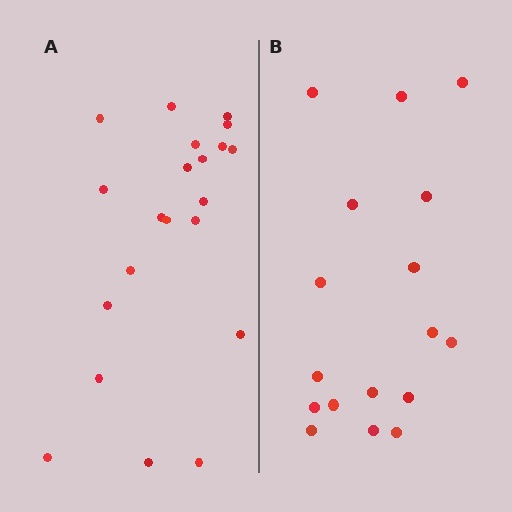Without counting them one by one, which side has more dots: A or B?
Region A (the left region) has more dots.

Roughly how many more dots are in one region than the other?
Region A has about 4 more dots than region B.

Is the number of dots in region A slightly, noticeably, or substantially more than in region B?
Region A has only slightly more — the two regions are fairly close. The ratio is roughly 1.2 to 1.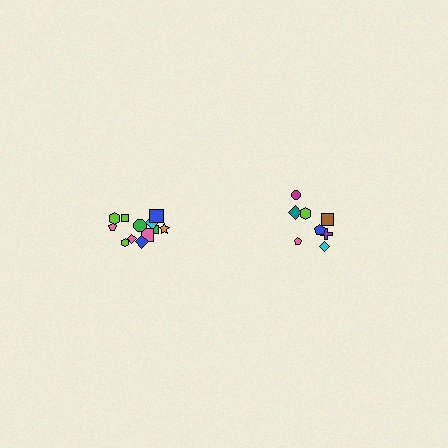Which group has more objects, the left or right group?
The left group.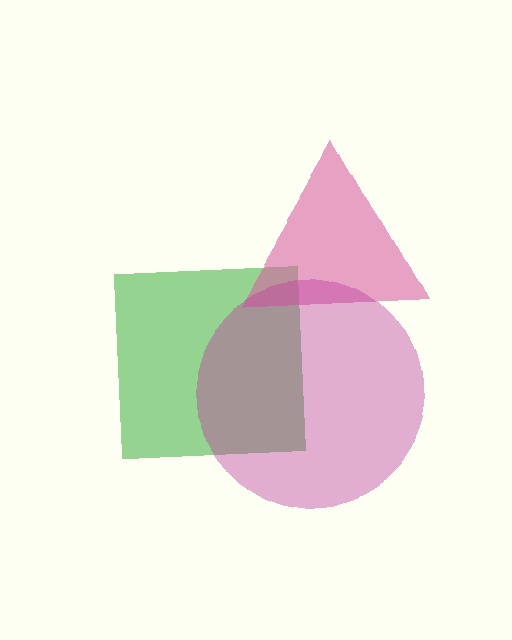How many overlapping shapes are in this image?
There are 3 overlapping shapes in the image.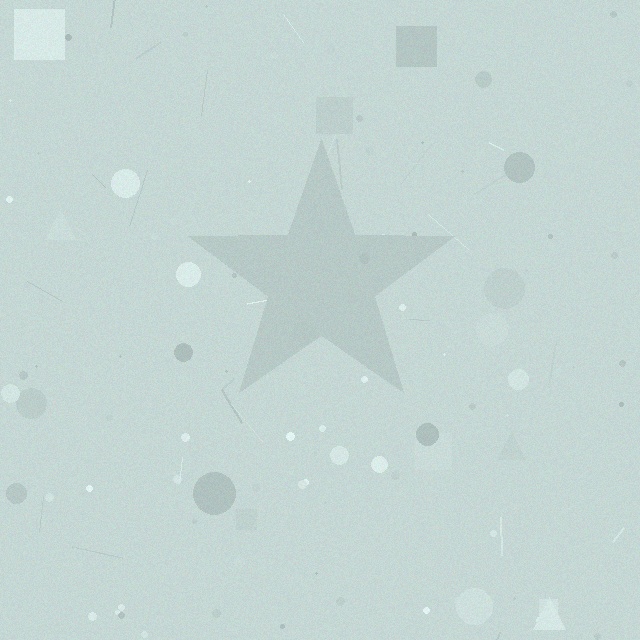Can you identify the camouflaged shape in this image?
The camouflaged shape is a star.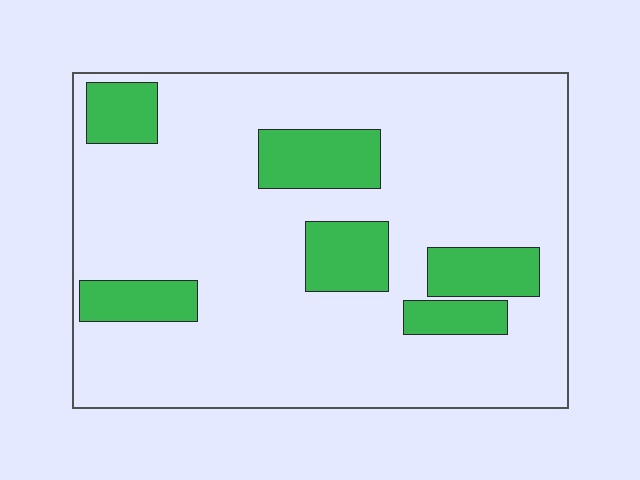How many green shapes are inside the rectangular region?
6.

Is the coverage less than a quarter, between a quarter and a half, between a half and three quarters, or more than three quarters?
Less than a quarter.